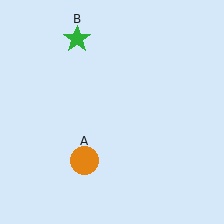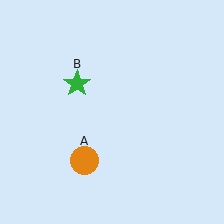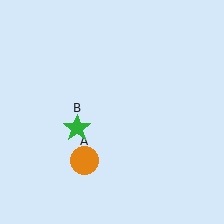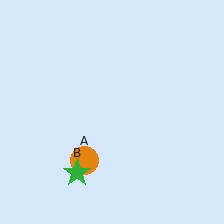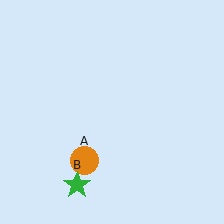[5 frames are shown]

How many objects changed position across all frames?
1 object changed position: green star (object B).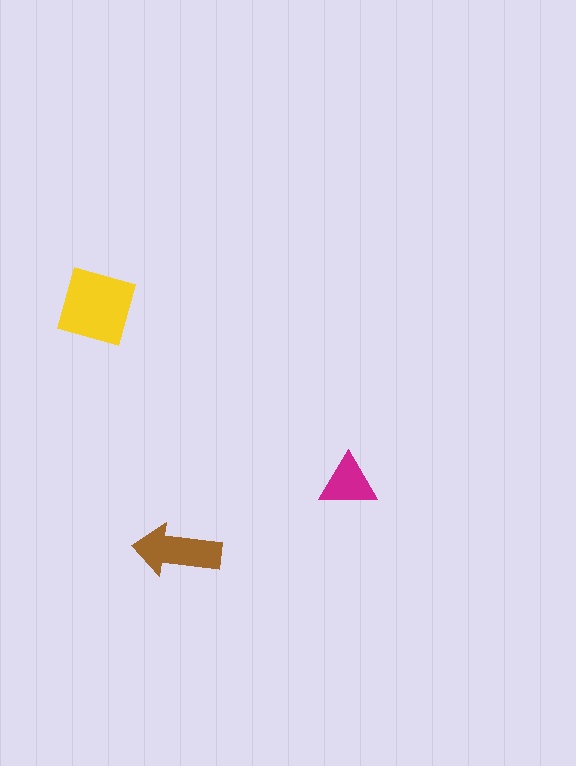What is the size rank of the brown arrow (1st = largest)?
2nd.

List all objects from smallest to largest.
The magenta triangle, the brown arrow, the yellow square.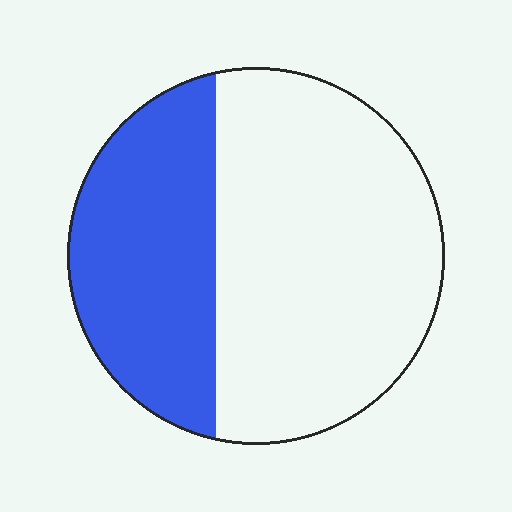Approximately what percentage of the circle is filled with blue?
Approximately 35%.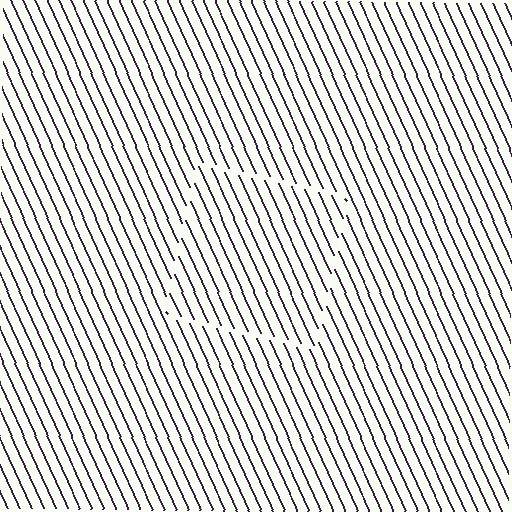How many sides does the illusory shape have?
4 sides — the line-ends trace a square.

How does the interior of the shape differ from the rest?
The interior of the shape contains the same grating, shifted by half a period — the contour is defined by the phase discontinuity where line-ends from the inner and outer gratings abut.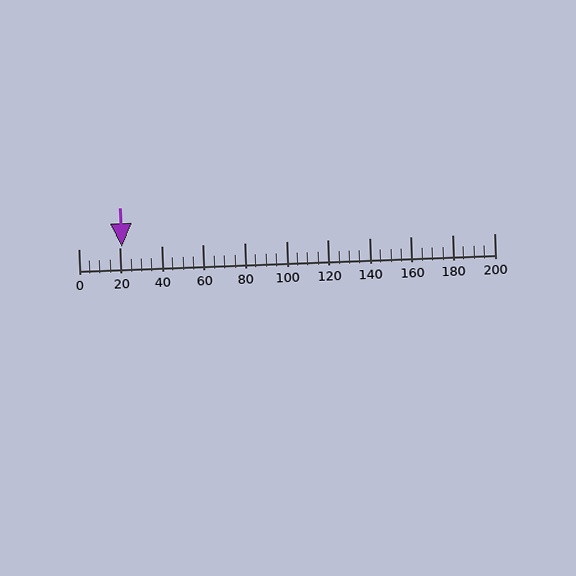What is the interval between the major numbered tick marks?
The major tick marks are spaced 20 units apart.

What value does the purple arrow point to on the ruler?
The purple arrow points to approximately 21.